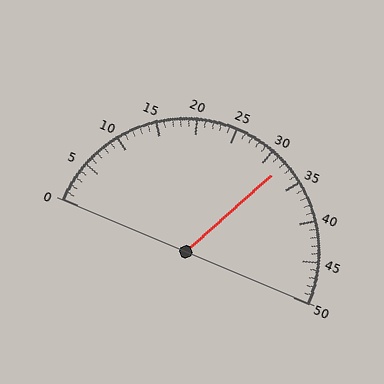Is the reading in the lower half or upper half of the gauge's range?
The reading is in the upper half of the range (0 to 50).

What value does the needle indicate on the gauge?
The needle indicates approximately 32.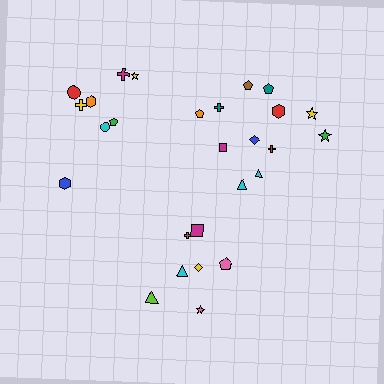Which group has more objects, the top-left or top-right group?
The top-right group.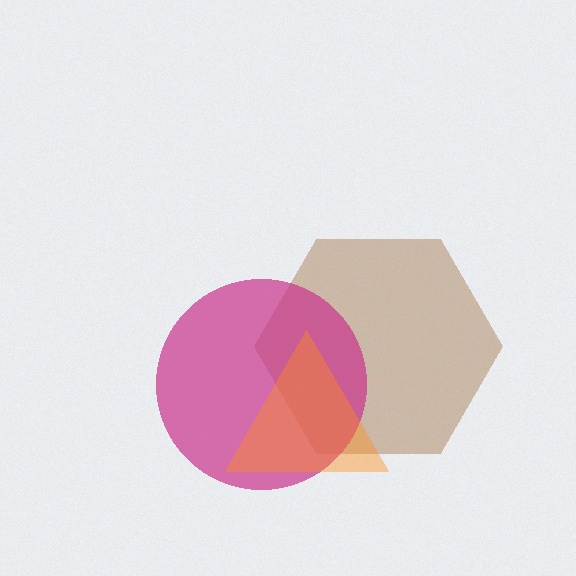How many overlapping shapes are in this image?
There are 3 overlapping shapes in the image.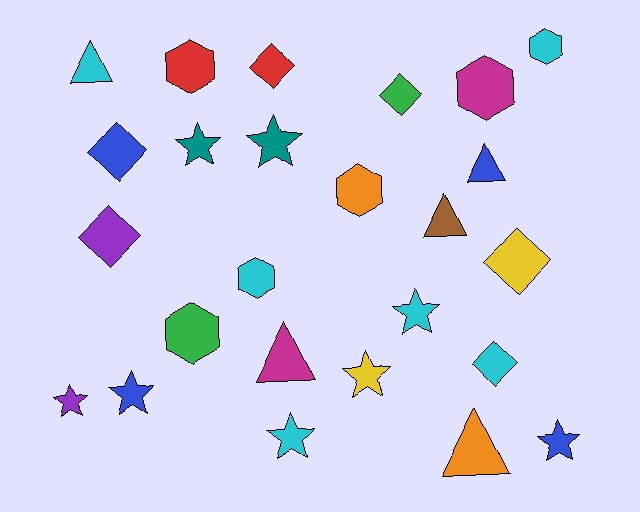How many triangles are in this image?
There are 5 triangles.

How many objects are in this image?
There are 25 objects.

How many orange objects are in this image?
There are 2 orange objects.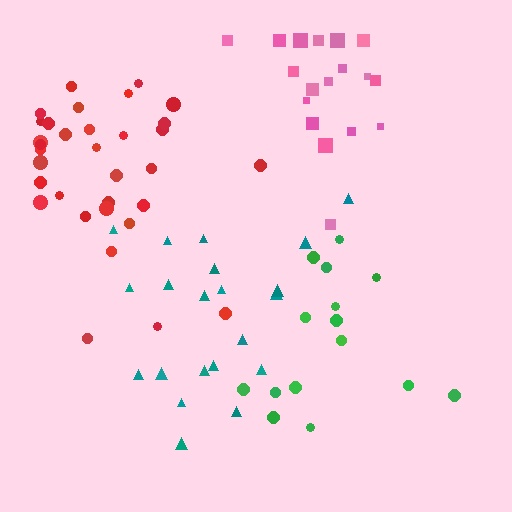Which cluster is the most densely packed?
Red.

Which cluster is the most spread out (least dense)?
Green.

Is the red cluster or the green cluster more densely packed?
Red.